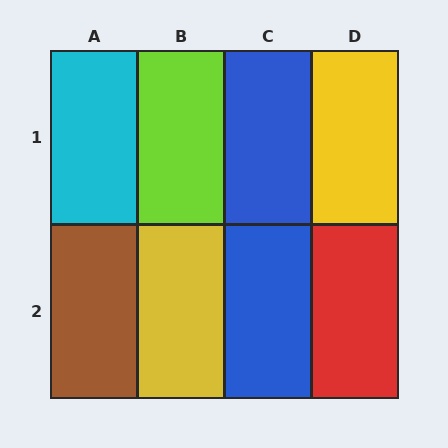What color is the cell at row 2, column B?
Yellow.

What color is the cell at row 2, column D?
Red.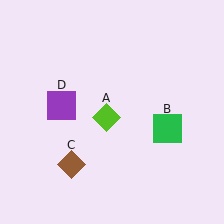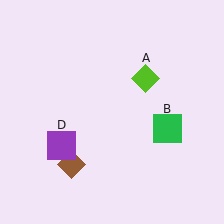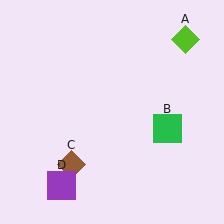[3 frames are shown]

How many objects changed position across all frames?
2 objects changed position: lime diamond (object A), purple square (object D).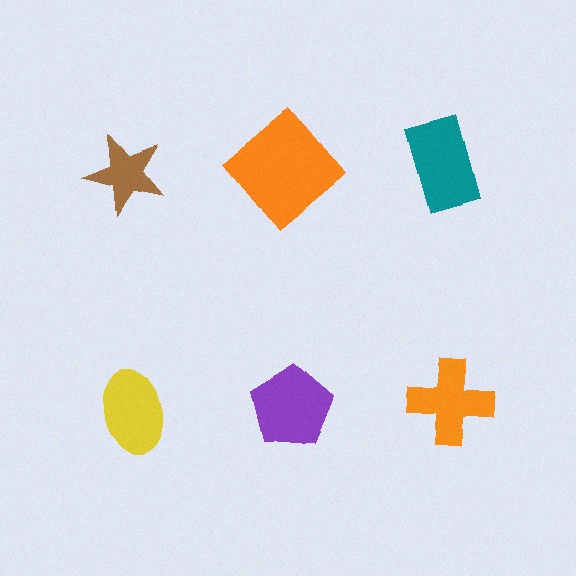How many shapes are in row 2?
3 shapes.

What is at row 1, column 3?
A teal rectangle.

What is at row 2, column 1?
A yellow ellipse.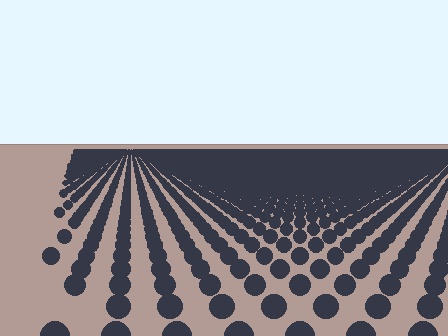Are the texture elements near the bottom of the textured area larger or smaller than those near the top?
Larger. Near the bottom, elements are closer to the viewer and appear at a bigger on-screen size.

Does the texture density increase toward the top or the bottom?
Density increases toward the top.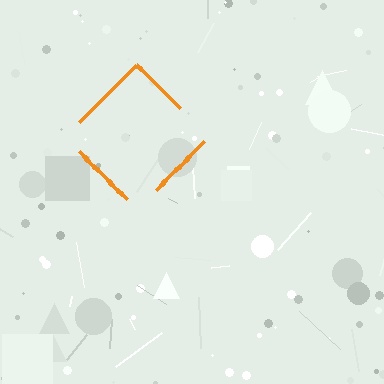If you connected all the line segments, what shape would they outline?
They would outline a diamond.